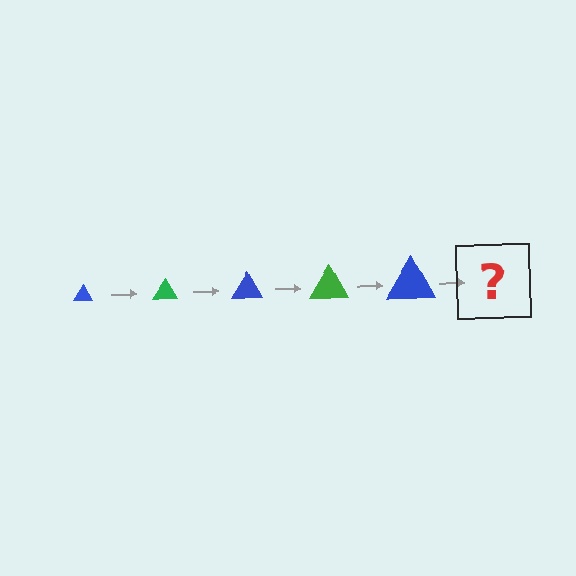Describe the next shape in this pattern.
It should be a green triangle, larger than the previous one.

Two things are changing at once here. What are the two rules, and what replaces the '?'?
The two rules are that the triangle grows larger each step and the color cycles through blue and green. The '?' should be a green triangle, larger than the previous one.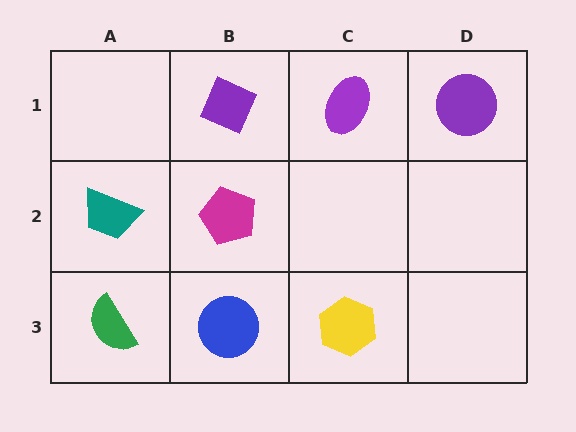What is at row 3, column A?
A green semicircle.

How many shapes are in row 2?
2 shapes.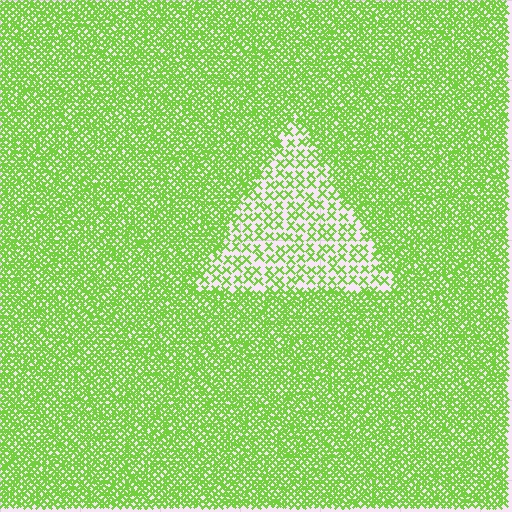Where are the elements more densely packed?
The elements are more densely packed outside the triangle boundary.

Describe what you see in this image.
The image contains small lime elements arranged at two different densities. A triangle-shaped region is visible where the elements are less densely packed than the surrounding area.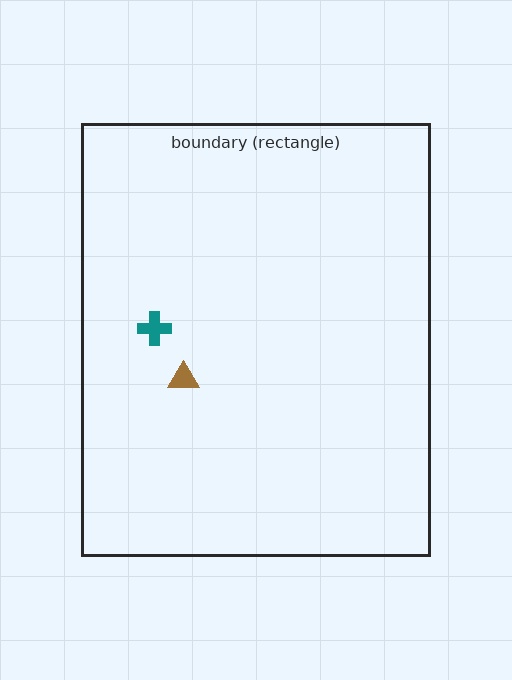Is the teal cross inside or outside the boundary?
Inside.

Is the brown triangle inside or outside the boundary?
Inside.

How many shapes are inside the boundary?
2 inside, 0 outside.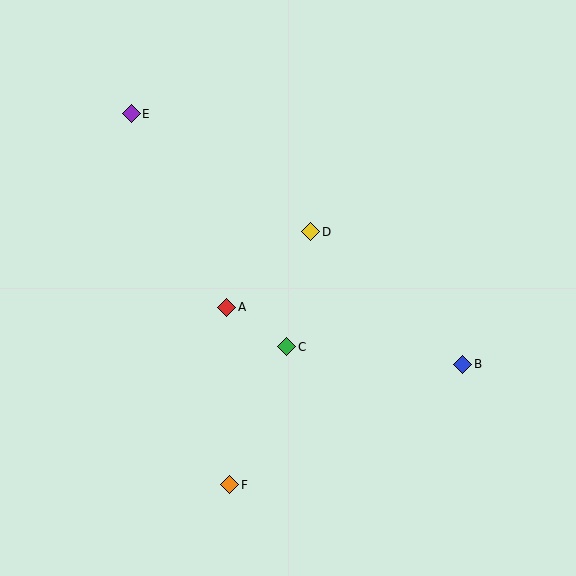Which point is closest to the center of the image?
Point C at (287, 347) is closest to the center.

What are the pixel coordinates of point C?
Point C is at (287, 347).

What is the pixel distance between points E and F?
The distance between E and F is 384 pixels.